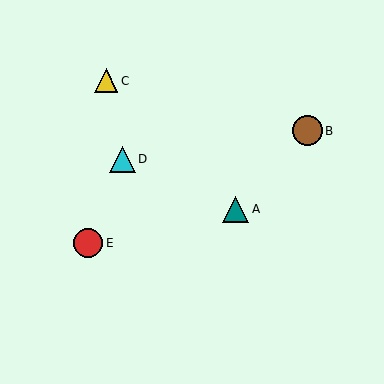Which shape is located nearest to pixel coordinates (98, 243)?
The red circle (labeled E) at (88, 243) is nearest to that location.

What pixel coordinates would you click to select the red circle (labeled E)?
Click at (88, 243) to select the red circle E.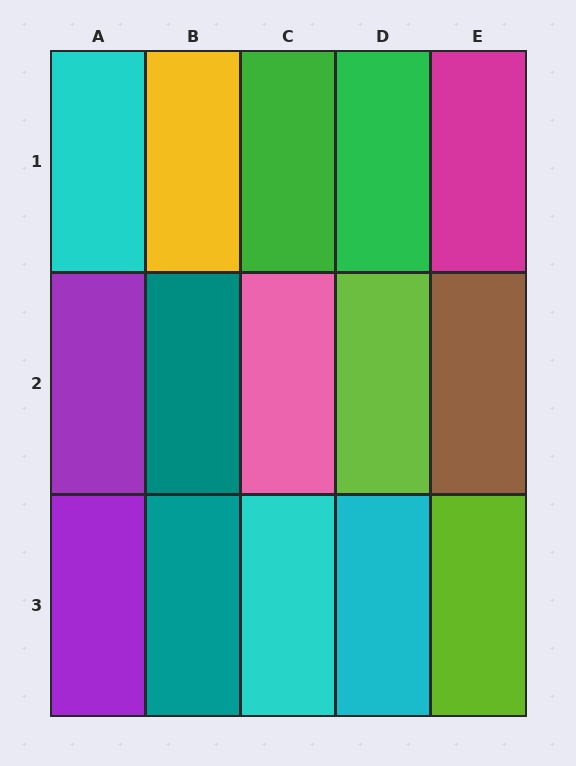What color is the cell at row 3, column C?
Cyan.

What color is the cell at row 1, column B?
Yellow.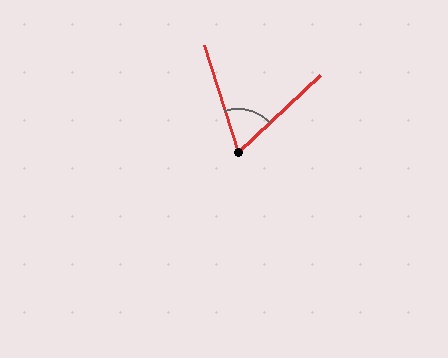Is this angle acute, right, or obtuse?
It is acute.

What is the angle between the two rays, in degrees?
Approximately 65 degrees.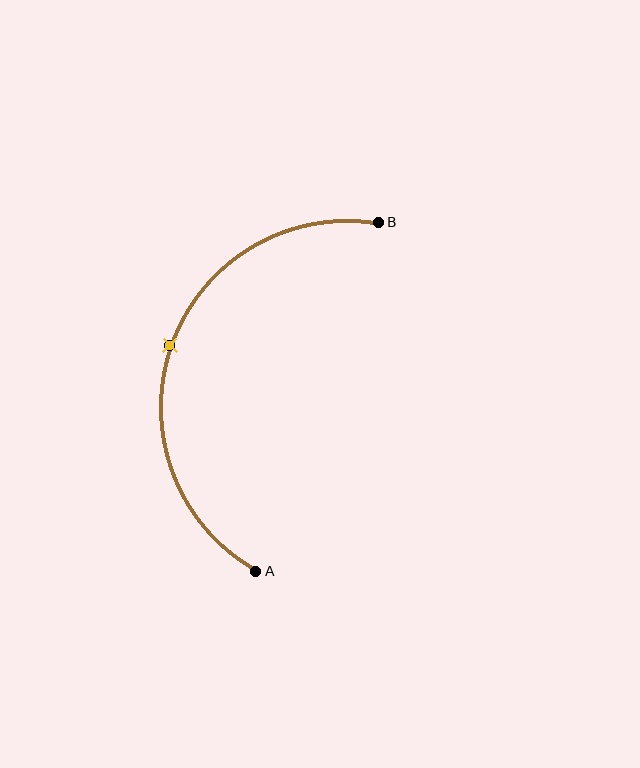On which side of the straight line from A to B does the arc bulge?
The arc bulges to the left of the straight line connecting A and B.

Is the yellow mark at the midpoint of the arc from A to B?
Yes. The yellow mark lies on the arc at equal arc-length from both A and B — it is the arc midpoint.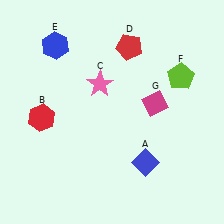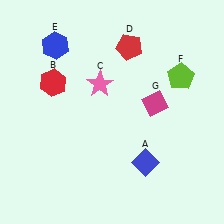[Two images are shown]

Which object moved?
The red hexagon (B) moved up.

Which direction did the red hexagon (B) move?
The red hexagon (B) moved up.